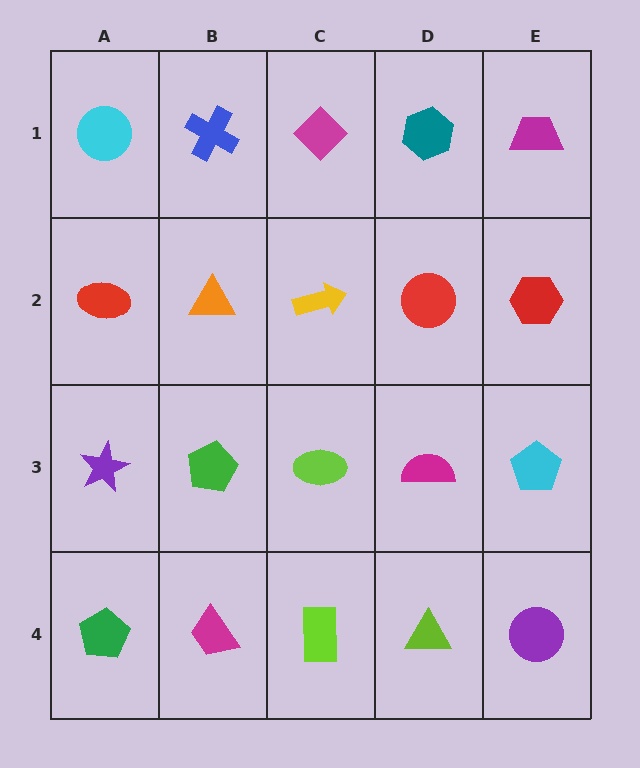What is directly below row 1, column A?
A red ellipse.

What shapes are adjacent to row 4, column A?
A purple star (row 3, column A), a magenta trapezoid (row 4, column B).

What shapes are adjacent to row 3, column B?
An orange triangle (row 2, column B), a magenta trapezoid (row 4, column B), a purple star (row 3, column A), a lime ellipse (row 3, column C).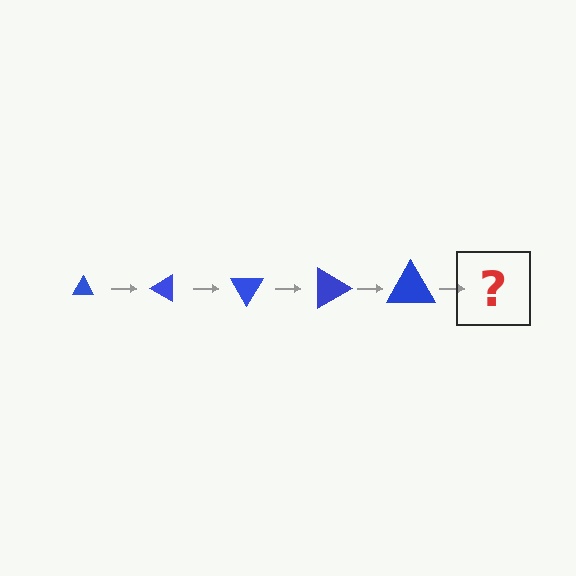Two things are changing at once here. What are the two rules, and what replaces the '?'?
The two rules are that the triangle grows larger each step and it rotates 30 degrees each step. The '?' should be a triangle, larger than the previous one and rotated 150 degrees from the start.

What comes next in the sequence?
The next element should be a triangle, larger than the previous one and rotated 150 degrees from the start.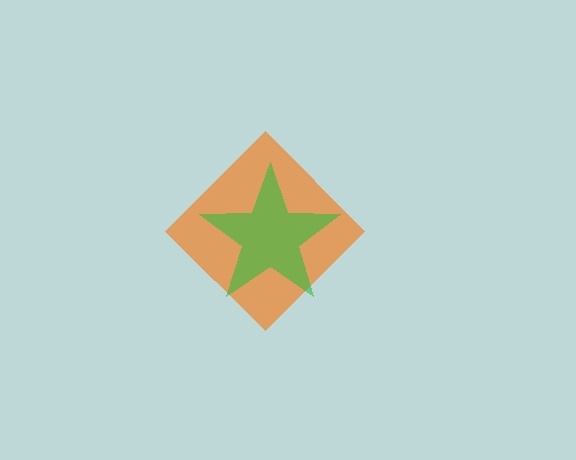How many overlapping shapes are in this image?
There are 2 overlapping shapes in the image.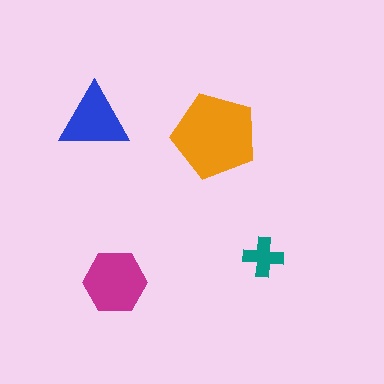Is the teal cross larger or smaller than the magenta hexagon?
Smaller.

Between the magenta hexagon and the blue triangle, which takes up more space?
The magenta hexagon.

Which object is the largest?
The orange pentagon.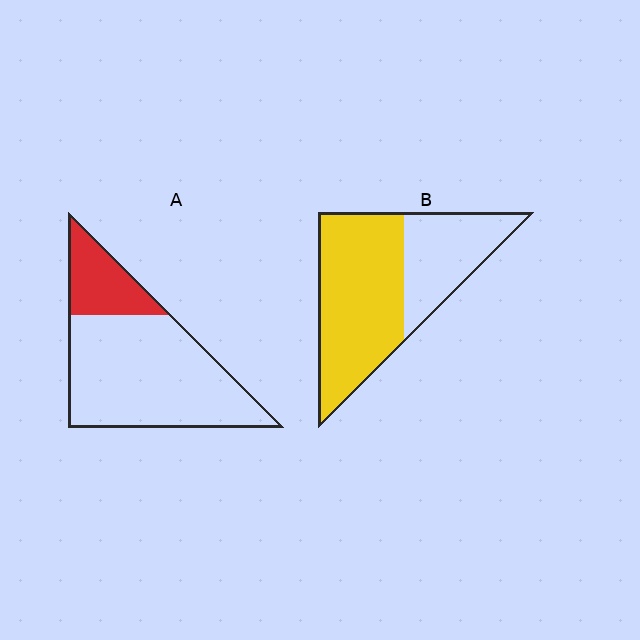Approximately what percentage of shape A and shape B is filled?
A is approximately 25% and B is approximately 65%.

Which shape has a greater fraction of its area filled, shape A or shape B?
Shape B.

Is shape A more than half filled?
No.